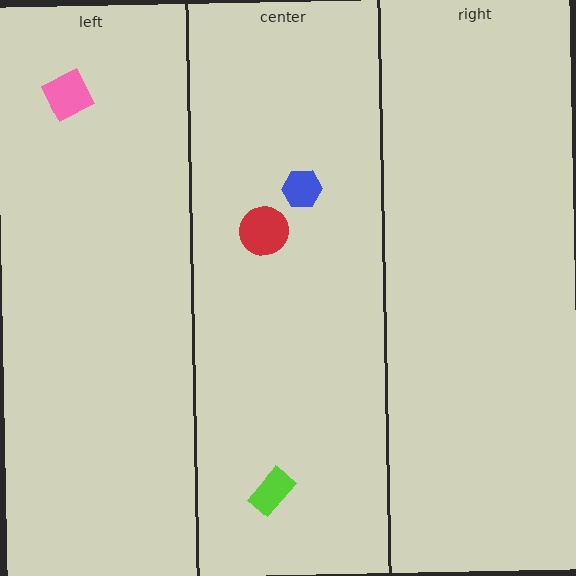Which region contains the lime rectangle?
The center region.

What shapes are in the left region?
The pink diamond.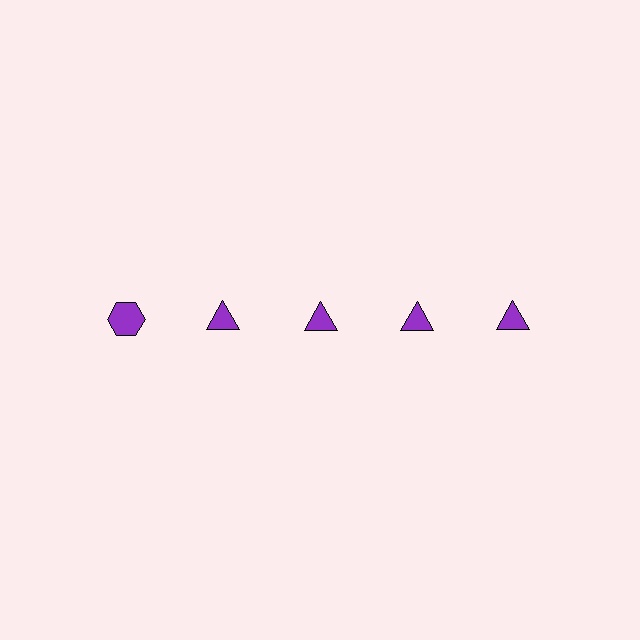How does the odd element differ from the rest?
It has a different shape: hexagon instead of triangle.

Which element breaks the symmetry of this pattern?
The purple hexagon in the top row, leftmost column breaks the symmetry. All other shapes are purple triangles.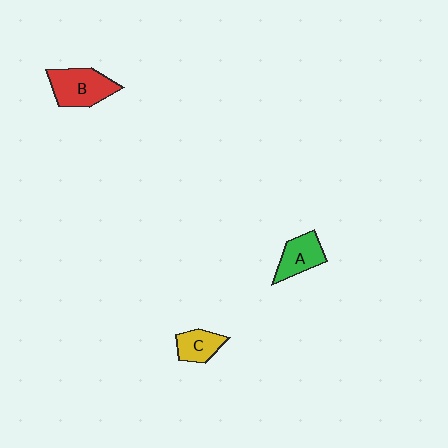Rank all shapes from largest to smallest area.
From largest to smallest: B (red), A (green), C (yellow).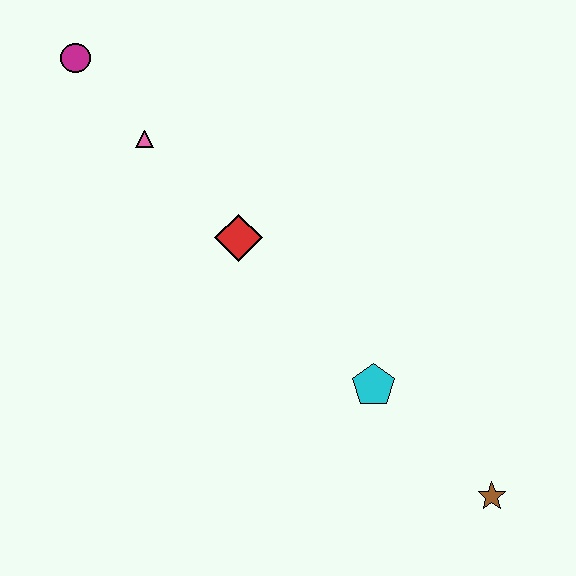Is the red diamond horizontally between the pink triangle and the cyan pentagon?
Yes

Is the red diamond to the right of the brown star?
No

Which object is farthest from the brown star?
The magenta circle is farthest from the brown star.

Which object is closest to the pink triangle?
The magenta circle is closest to the pink triangle.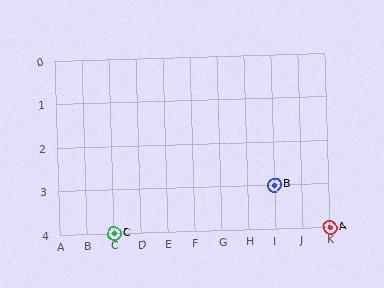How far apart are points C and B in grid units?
Points C and B are 6 columns and 1 row apart (about 6.1 grid units diagonally).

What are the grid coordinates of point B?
Point B is at grid coordinates (I, 3).